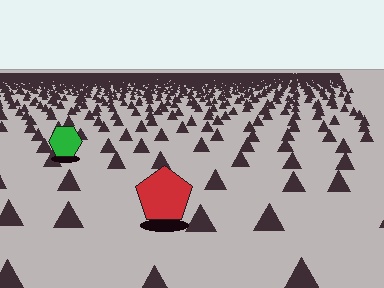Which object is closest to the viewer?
The red pentagon is closest. The texture marks near it are larger and more spread out.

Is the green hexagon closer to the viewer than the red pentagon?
No. The red pentagon is closer — you can tell from the texture gradient: the ground texture is coarser near it.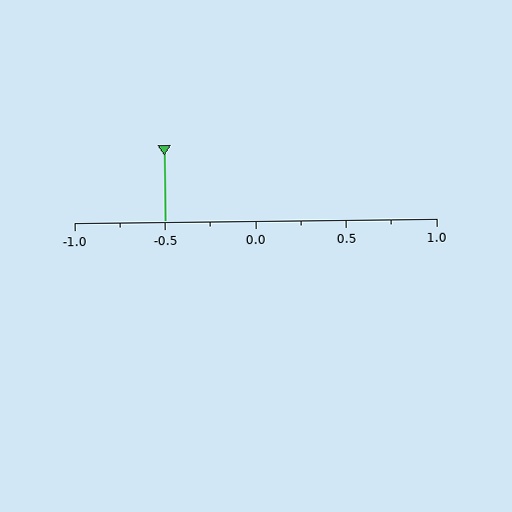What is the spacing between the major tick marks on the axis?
The major ticks are spaced 0.5 apart.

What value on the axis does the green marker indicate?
The marker indicates approximately -0.5.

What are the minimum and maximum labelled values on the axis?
The axis runs from -1.0 to 1.0.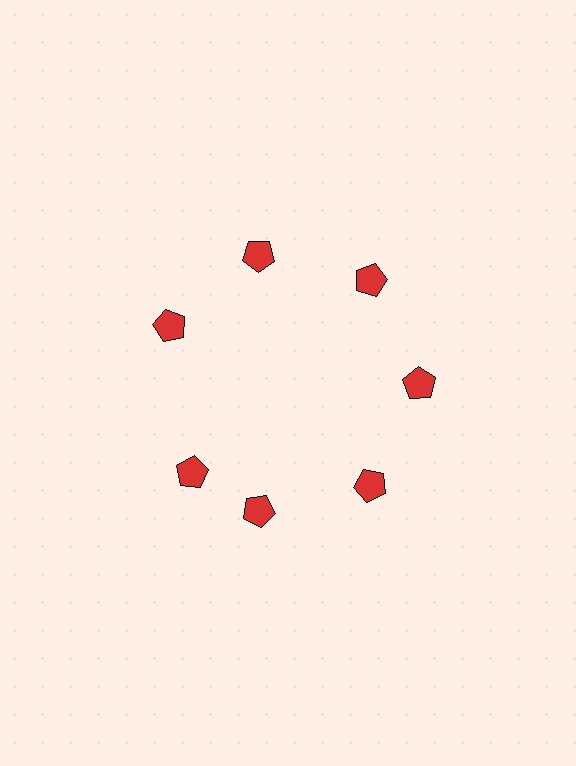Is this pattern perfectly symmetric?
No. The 7 red pentagons are arranged in a ring, but one element near the 8 o'clock position is rotated out of alignment along the ring, breaking the 7-fold rotational symmetry.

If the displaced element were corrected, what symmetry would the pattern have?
It would have 7-fold rotational symmetry — the pattern would map onto itself every 51 degrees.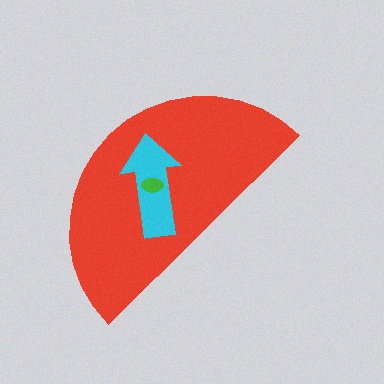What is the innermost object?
The green ellipse.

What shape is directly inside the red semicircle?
The cyan arrow.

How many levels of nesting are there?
3.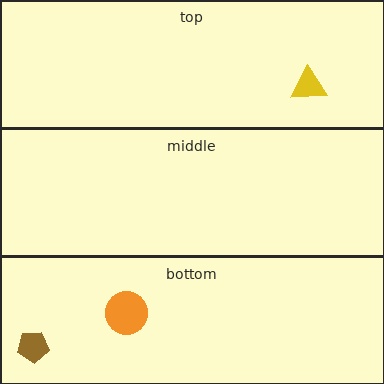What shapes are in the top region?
The yellow triangle.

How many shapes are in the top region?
1.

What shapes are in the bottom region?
The orange circle, the brown pentagon.